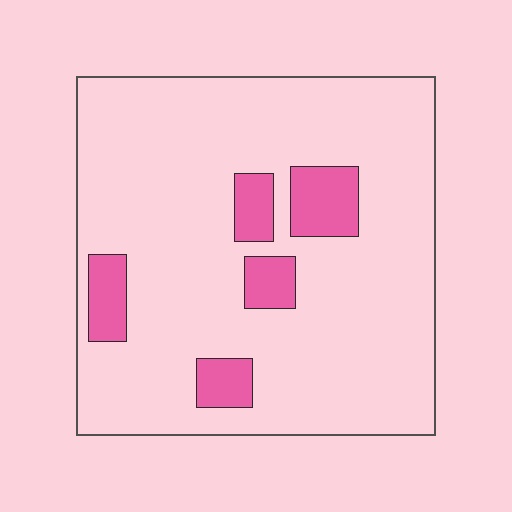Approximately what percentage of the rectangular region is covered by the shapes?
Approximately 15%.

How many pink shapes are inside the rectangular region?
5.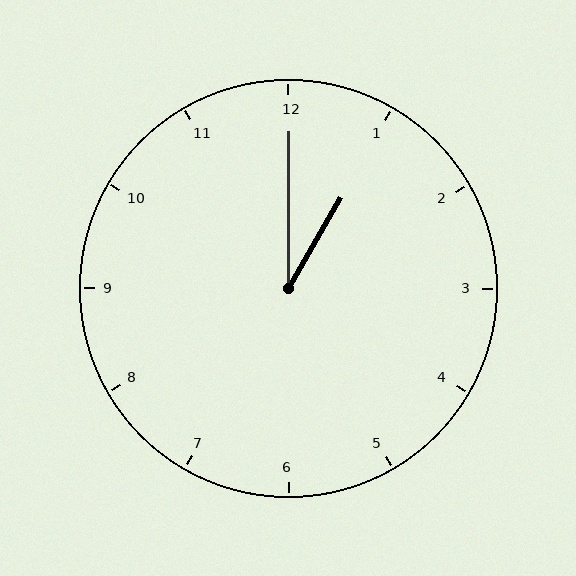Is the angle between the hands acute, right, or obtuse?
It is acute.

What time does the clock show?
1:00.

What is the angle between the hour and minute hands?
Approximately 30 degrees.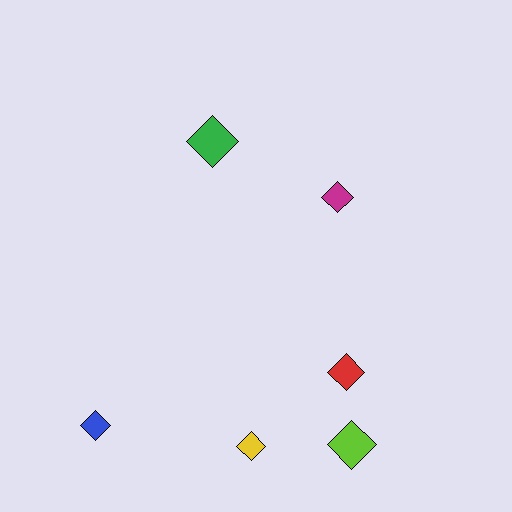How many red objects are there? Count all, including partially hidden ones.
There is 1 red object.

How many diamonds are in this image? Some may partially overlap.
There are 6 diamonds.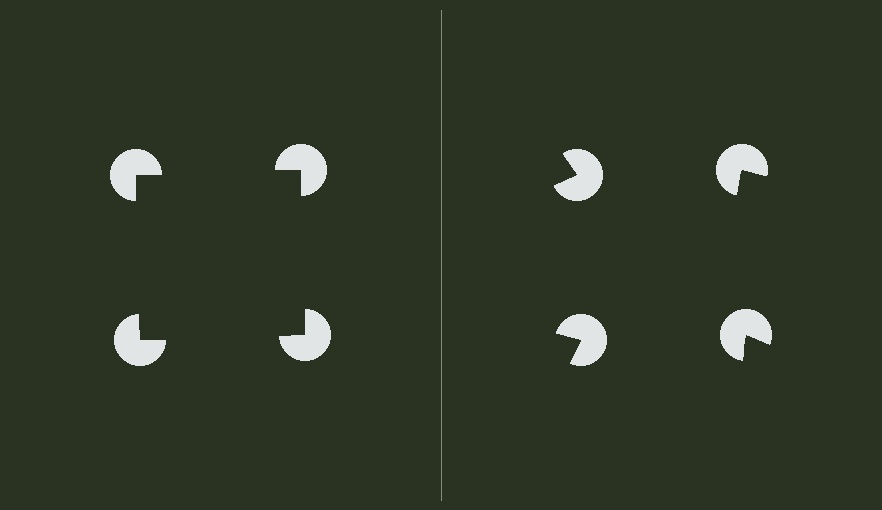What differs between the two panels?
The pac-man discs are positioned identically on both sides; only the wedge orientations differ. On the left they align to a square; on the right they are misaligned.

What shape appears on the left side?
An illusory square.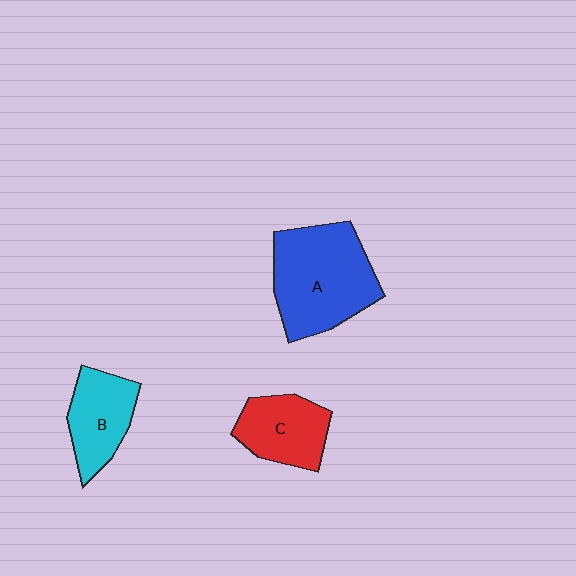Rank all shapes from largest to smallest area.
From largest to smallest: A (blue), C (red), B (cyan).